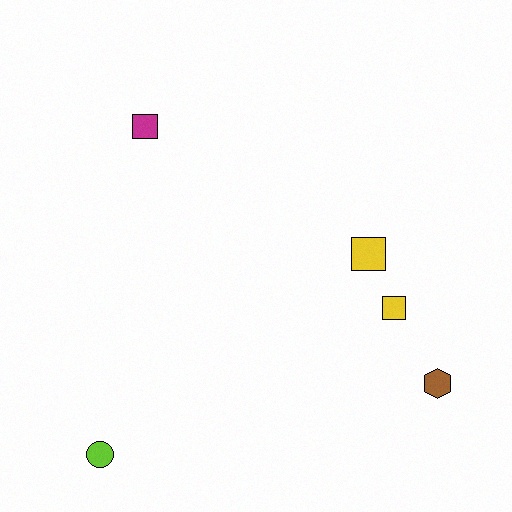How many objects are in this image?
There are 5 objects.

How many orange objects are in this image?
There are no orange objects.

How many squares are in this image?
There are 3 squares.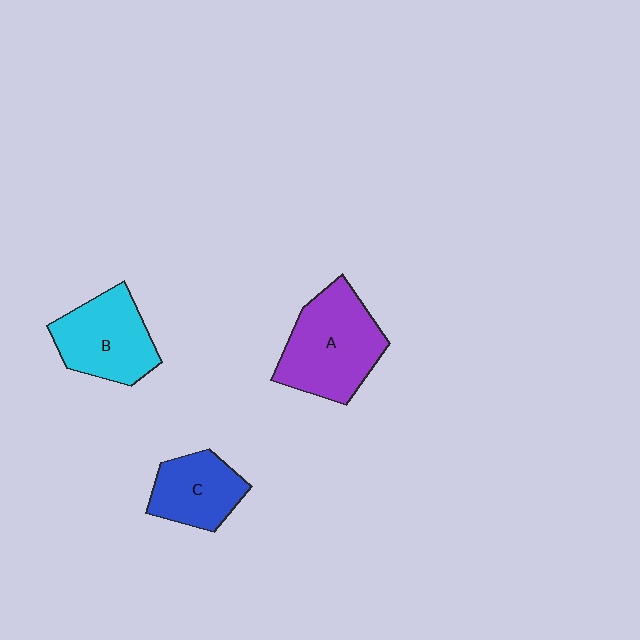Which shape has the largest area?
Shape A (purple).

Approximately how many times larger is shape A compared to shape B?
Approximately 1.2 times.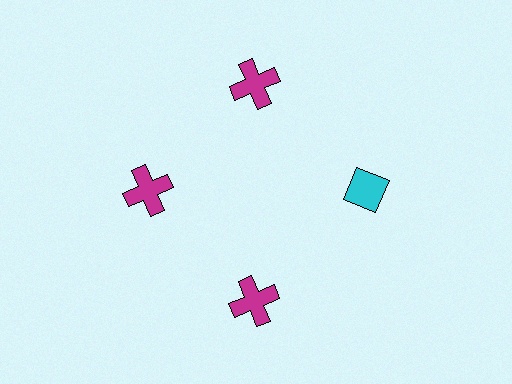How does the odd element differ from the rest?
It differs in both color (cyan instead of magenta) and shape (diamond instead of cross).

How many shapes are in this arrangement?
There are 4 shapes arranged in a ring pattern.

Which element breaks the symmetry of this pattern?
The cyan diamond at roughly the 3 o'clock position breaks the symmetry. All other shapes are magenta crosses.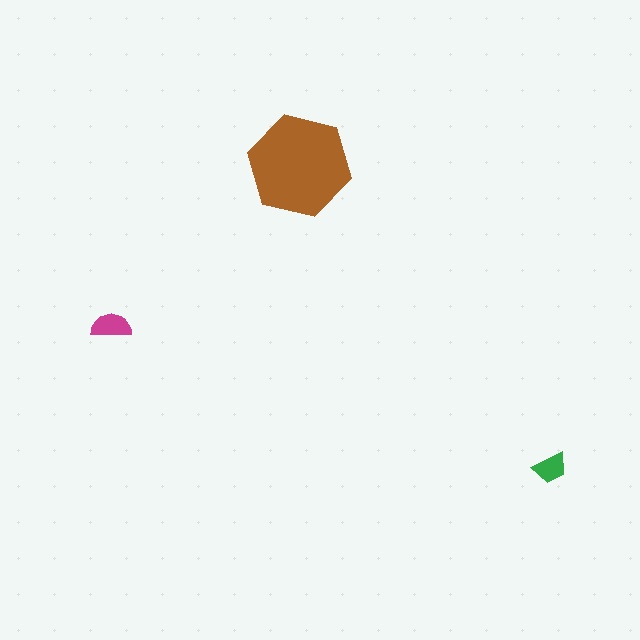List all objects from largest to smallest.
The brown hexagon, the magenta semicircle, the green trapezoid.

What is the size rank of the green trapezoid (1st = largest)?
3rd.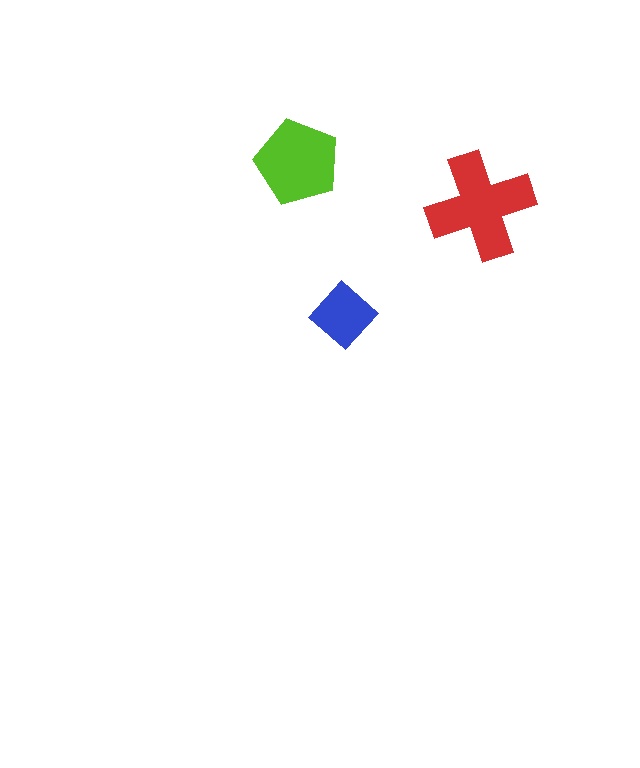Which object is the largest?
The red cross.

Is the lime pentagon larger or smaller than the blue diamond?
Larger.